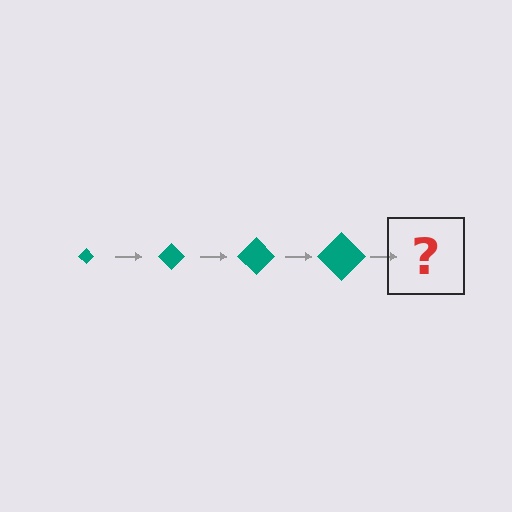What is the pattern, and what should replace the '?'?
The pattern is that the diamond gets progressively larger each step. The '?' should be a teal diamond, larger than the previous one.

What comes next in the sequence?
The next element should be a teal diamond, larger than the previous one.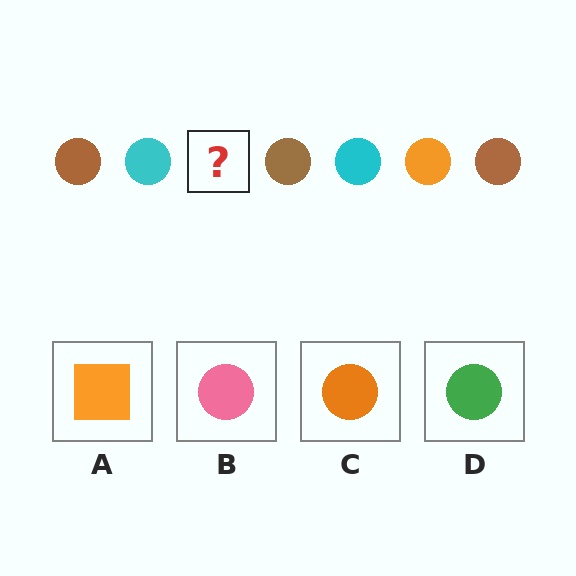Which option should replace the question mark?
Option C.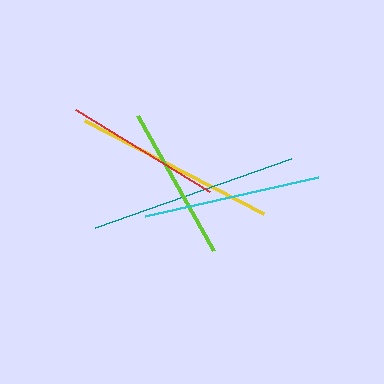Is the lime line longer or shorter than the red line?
The red line is longer than the lime line.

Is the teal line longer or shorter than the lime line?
The teal line is longer than the lime line.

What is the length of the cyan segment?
The cyan segment is approximately 178 pixels long.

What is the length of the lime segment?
The lime segment is approximately 154 pixels long.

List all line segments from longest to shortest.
From longest to shortest: teal, yellow, cyan, red, lime.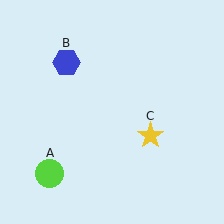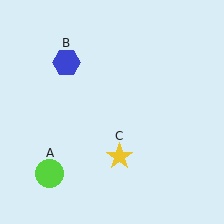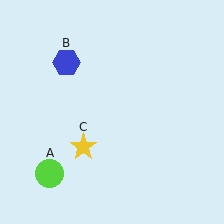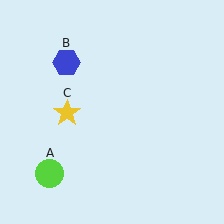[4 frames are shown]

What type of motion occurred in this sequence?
The yellow star (object C) rotated clockwise around the center of the scene.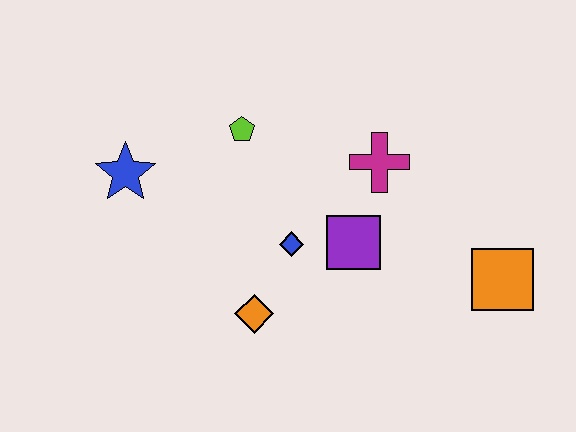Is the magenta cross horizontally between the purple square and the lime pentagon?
No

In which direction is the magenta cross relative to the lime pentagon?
The magenta cross is to the right of the lime pentagon.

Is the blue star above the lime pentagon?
No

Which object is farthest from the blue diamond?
The orange square is farthest from the blue diamond.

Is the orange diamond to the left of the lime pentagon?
No